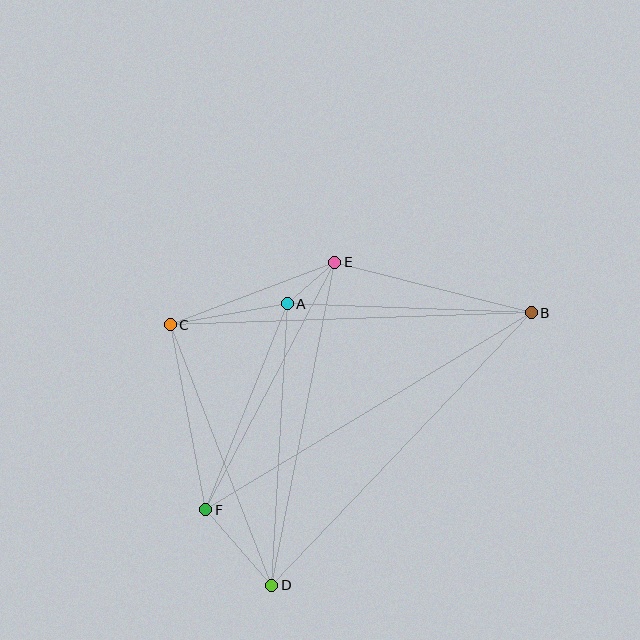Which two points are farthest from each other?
Points B and F are farthest from each other.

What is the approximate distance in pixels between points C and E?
The distance between C and E is approximately 176 pixels.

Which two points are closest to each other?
Points A and E are closest to each other.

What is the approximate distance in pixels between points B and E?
The distance between B and E is approximately 203 pixels.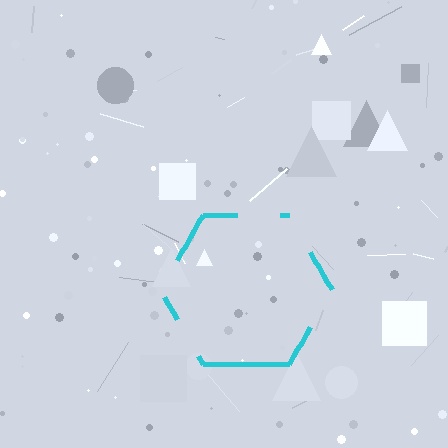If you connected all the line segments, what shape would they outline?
They would outline a hexagon.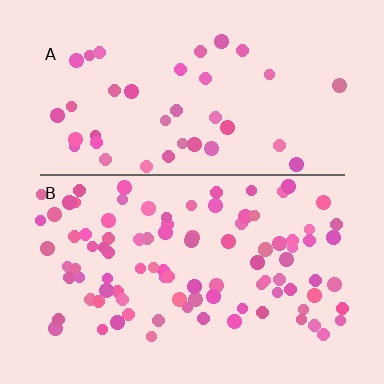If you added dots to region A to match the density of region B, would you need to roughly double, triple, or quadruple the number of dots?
Approximately double.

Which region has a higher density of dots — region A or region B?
B (the bottom).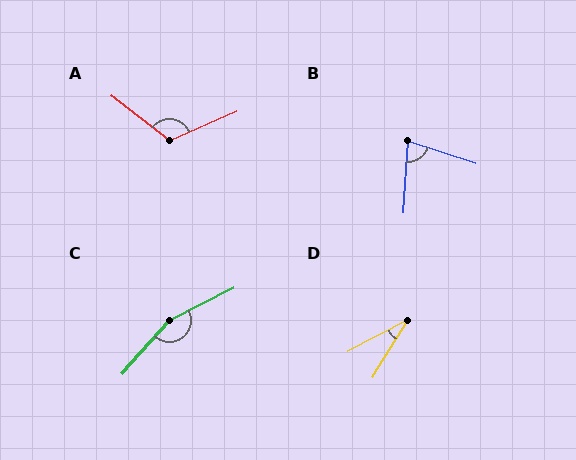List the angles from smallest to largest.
D (31°), B (75°), A (119°), C (159°).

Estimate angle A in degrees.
Approximately 119 degrees.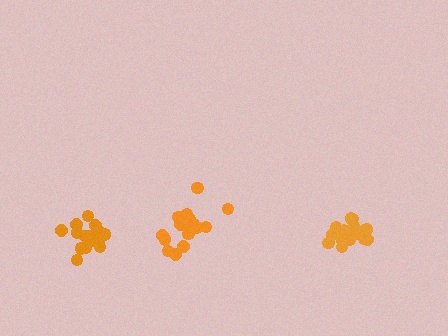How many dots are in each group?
Group 1: 18 dots, Group 2: 21 dots, Group 3: 16 dots (55 total).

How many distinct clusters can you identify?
There are 3 distinct clusters.